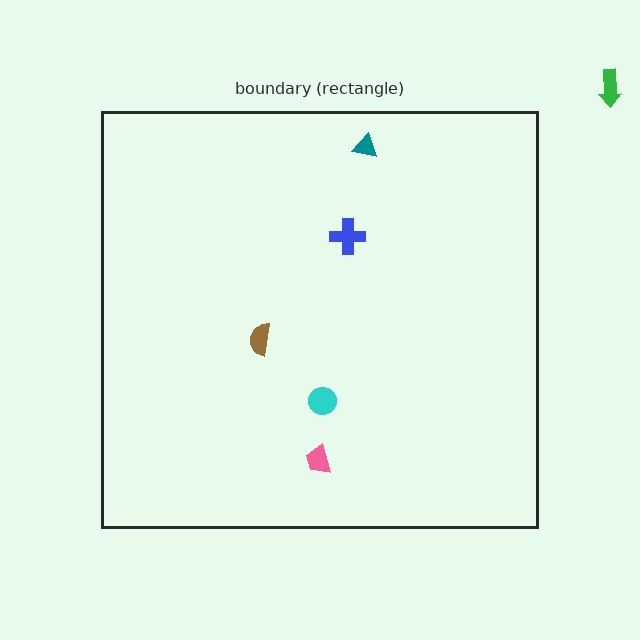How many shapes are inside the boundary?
5 inside, 1 outside.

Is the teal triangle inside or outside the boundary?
Inside.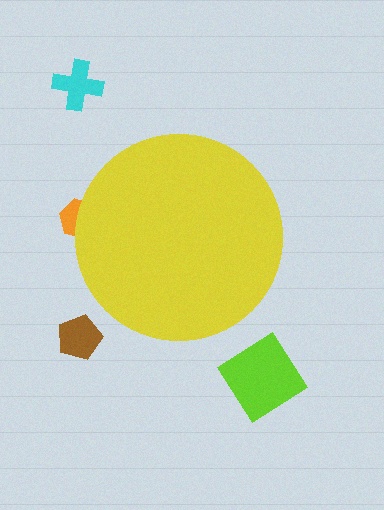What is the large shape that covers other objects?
A yellow circle.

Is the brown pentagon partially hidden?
No, the brown pentagon is fully visible.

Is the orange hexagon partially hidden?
Yes, the orange hexagon is partially hidden behind the yellow circle.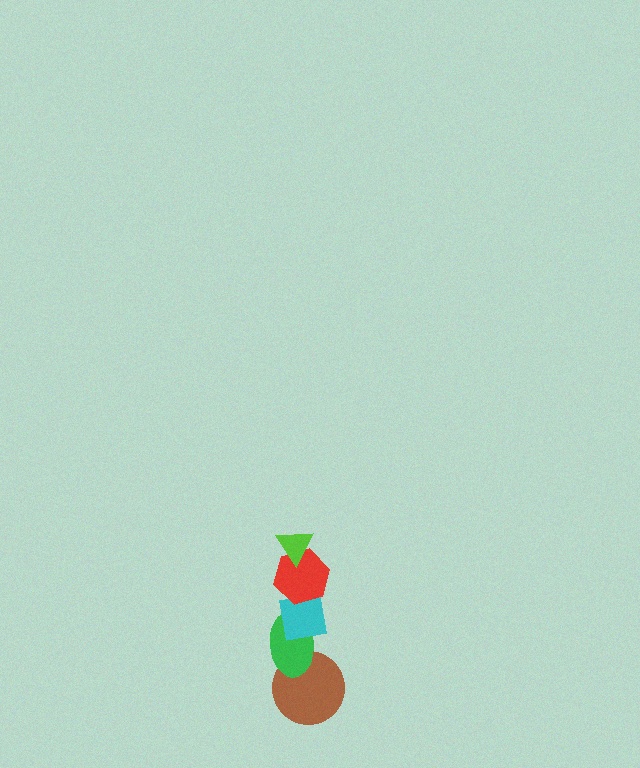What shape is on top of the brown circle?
The green ellipse is on top of the brown circle.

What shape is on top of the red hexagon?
The lime triangle is on top of the red hexagon.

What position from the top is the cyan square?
The cyan square is 3rd from the top.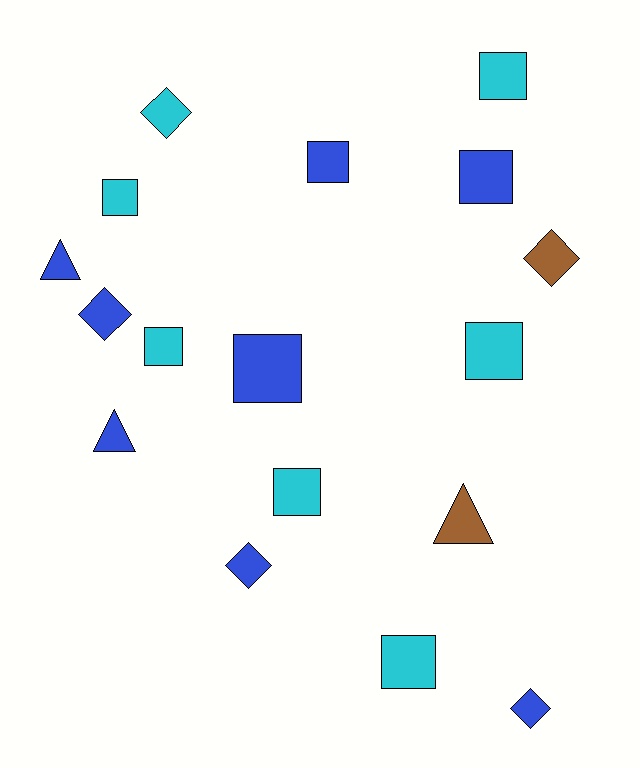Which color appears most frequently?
Blue, with 8 objects.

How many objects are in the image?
There are 17 objects.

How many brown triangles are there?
There is 1 brown triangle.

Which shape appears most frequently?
Square, with 9 objects.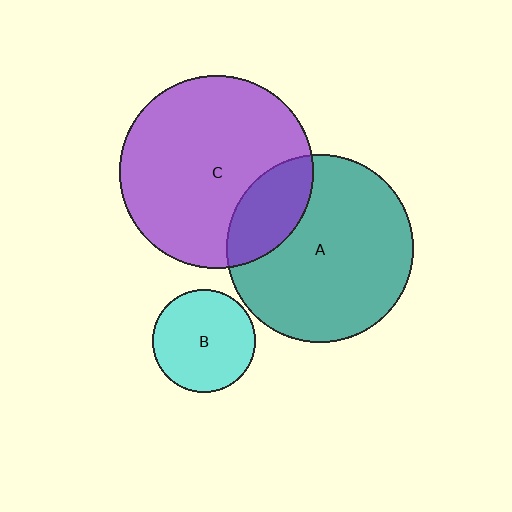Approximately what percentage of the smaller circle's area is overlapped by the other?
Approximately 20%.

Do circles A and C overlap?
Yes.